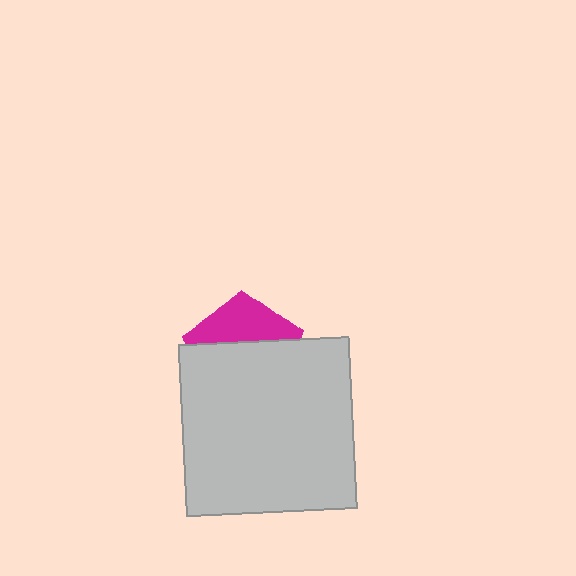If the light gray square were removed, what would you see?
You would see the complete magenta pentagon.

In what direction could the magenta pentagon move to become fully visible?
The magenta pentagon could move up. That would shift it out from behind the light gray square entirely.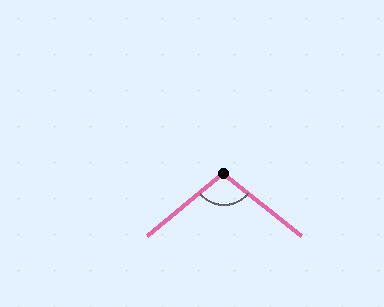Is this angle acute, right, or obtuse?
It is obtuse.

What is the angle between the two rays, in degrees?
Approximately 102 degrees.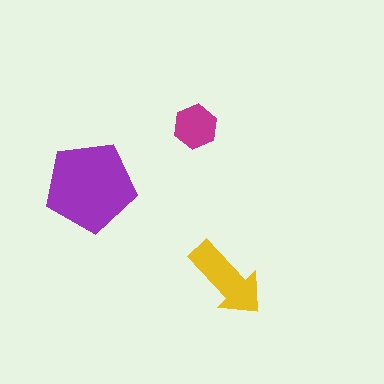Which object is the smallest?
The magenta hexagon.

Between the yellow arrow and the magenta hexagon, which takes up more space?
The yellow arrow.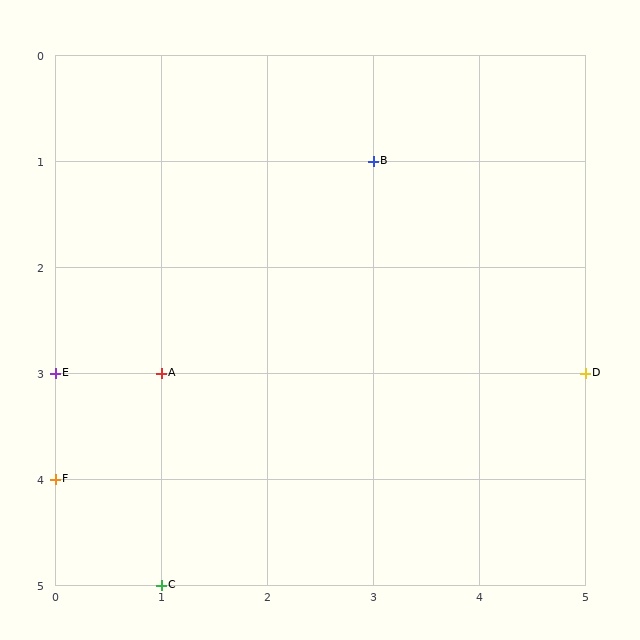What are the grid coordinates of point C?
Point C is at grid coordinates (1, 5).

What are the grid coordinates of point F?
Point F is at grid coordinates (0, 4).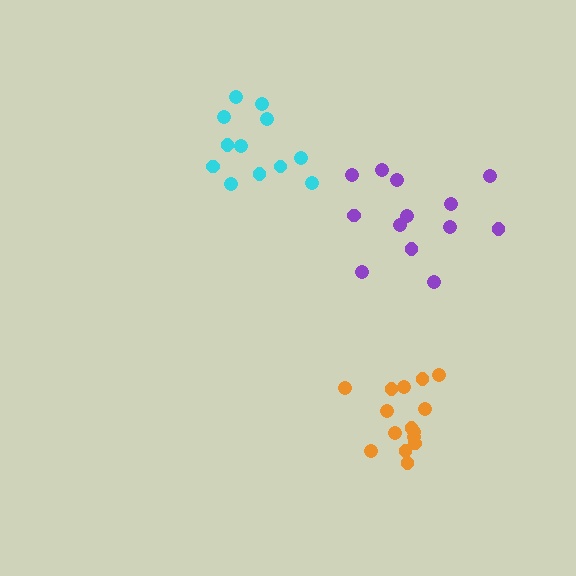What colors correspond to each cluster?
The clusters are colored: purple, cyan, orange.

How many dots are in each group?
Group 1: 13 dots, Group 2: 12 dots, Group 3: 15 dots (40 total).